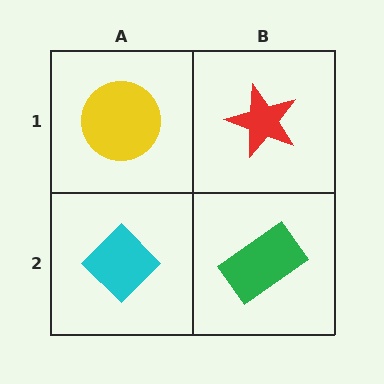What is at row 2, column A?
A cyan diamond.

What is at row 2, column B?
A green rectangle.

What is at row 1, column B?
A red star.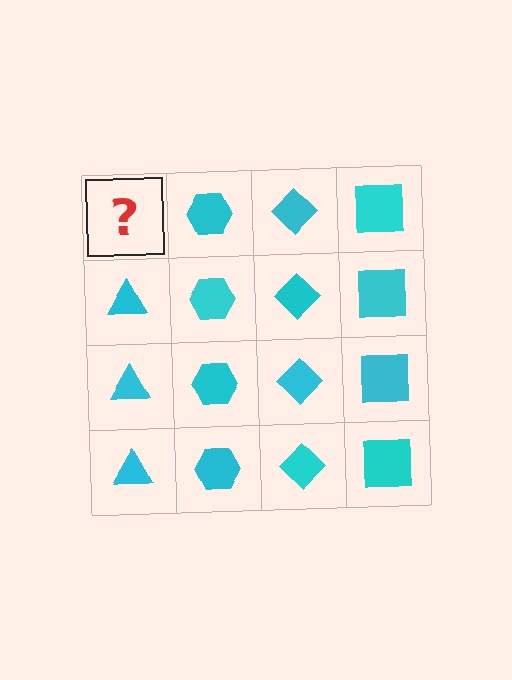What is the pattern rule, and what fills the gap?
The rule is that each column has a consistent shape. The gap should be filled with a cyan triangle.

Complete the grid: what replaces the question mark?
The question mark should be replaced with a cyan triangle.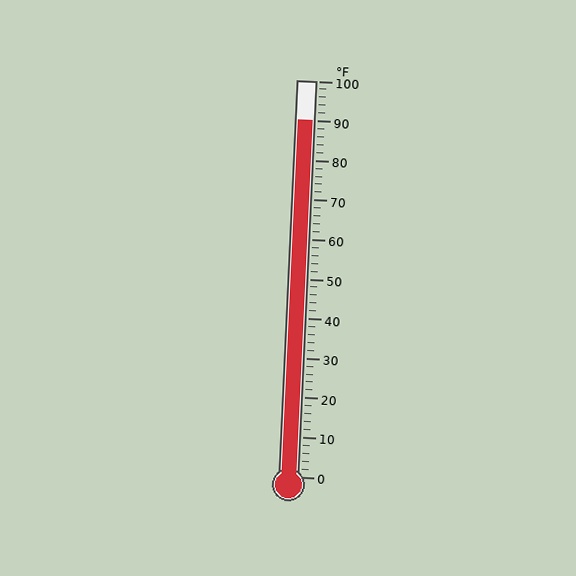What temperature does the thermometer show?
The thermometer shows approximately 90°F.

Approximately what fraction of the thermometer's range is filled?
The thermometer is filled to approximately 90% of its range.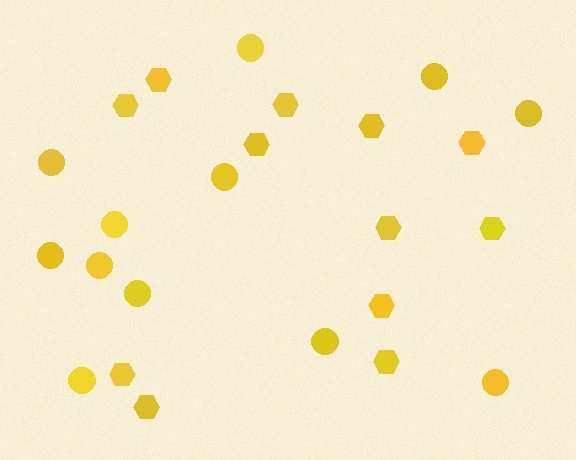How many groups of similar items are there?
There are 2 groups: one group of hexagons (12) and one group of circles (12).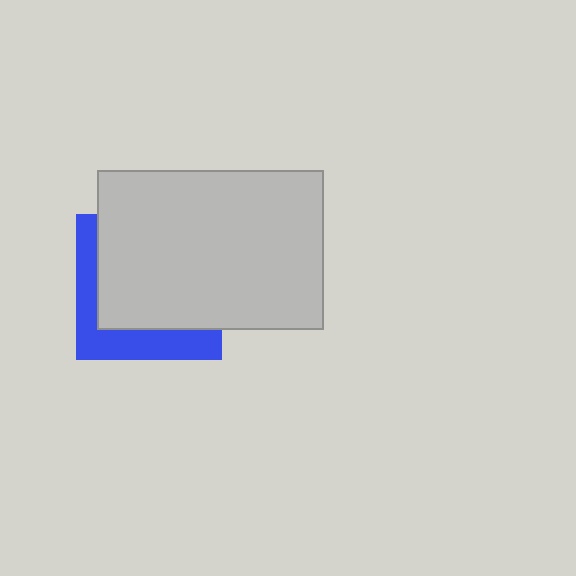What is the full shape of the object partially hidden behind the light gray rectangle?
The partially hidden object is a blue square.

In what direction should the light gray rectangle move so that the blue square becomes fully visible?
The light gray rectangle should move toward the upper-right. That is the shortest direction to clear the overlap and leave the blue square fully visible.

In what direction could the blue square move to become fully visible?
The blue square could move toward the lower-left. That would shift it out from behind the light gray rectangle entirely.